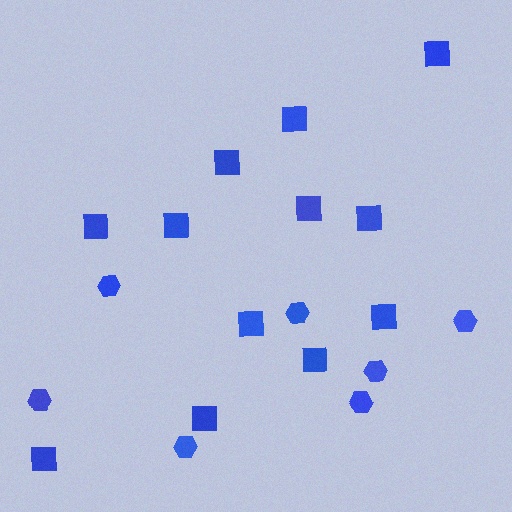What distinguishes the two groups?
There are 2 groups: one group of squares (12) and one group of hexagons (7).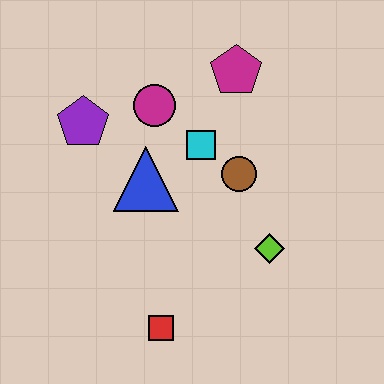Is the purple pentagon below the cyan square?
No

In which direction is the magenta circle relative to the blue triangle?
The magenta circle is above the blue triangle.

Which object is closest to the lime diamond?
The brown circle is closest to the lime diamond.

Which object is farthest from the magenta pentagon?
The red square is farthest from the magenta pentagon.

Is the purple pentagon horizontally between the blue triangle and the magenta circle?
No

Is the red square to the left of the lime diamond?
Yes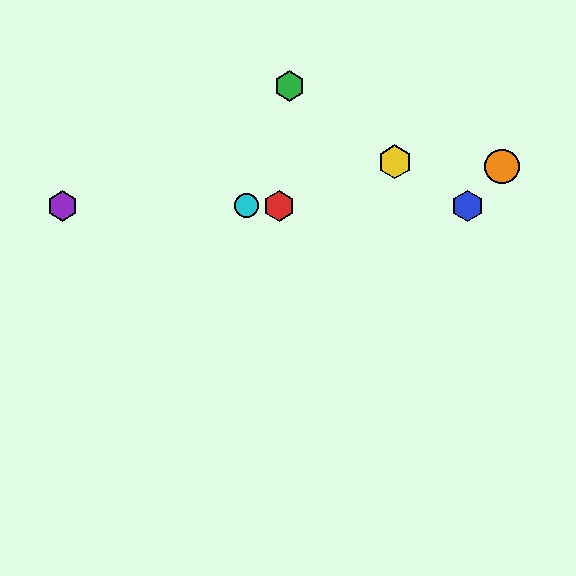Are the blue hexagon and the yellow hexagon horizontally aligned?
No, the blue hexagon is at y≈206 and the yellow hexagon is at y≈162.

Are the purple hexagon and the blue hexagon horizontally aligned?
Yes, both are at y≈206.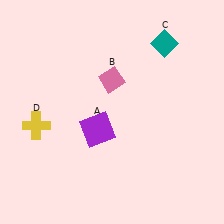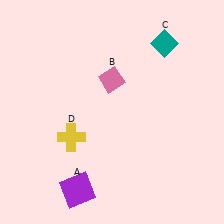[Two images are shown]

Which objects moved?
The objects that moved are: the purple square (A), the yellow cross (D).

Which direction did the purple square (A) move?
The purple square (A) moved down.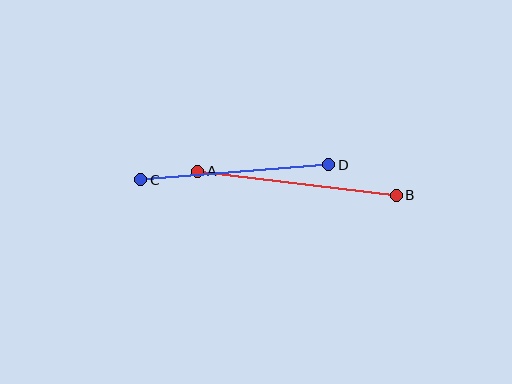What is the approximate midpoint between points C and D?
The midpoint is at approximately (235, 172) pixels.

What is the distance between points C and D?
The distance is approximately 189 pixels.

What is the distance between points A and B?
The distance is approximately 200 pixels.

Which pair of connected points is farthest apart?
Points A and B are farthest apart.